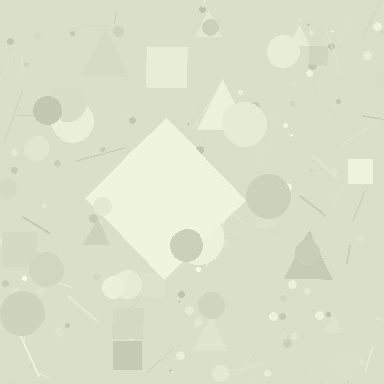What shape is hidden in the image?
A diamond is hidden in the image.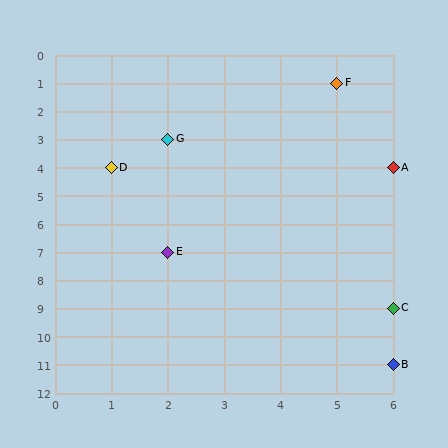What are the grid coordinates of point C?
Point C is at grid coordinates (6, 9).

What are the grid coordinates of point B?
Point B is at grid coordinates (6, 11).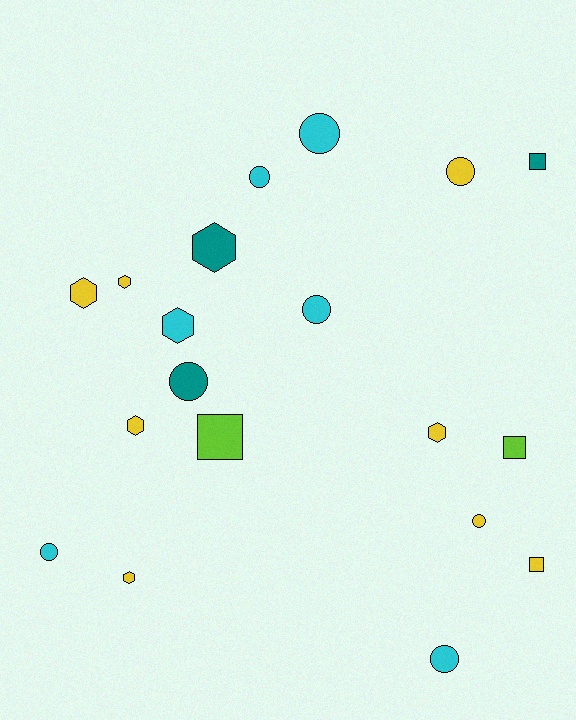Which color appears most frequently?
Yellow, with 8 objects.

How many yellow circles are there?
There are 2 yellow circles.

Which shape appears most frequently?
Circle, with 8 objects.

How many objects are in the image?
There are 19 objects.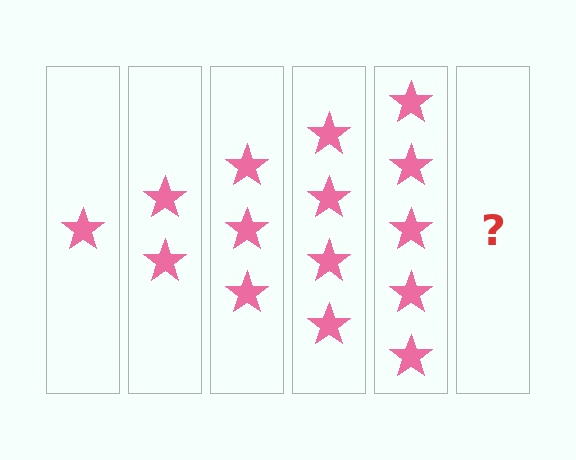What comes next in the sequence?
The next element should be 6 stars.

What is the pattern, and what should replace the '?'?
The pattern is that each step adds one more star. The '?' should be 6 stars.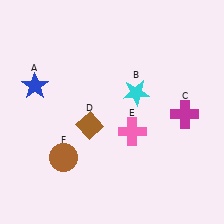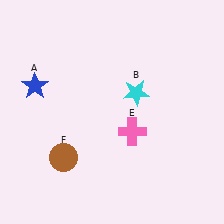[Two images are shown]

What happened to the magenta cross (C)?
The magenta cross (C) was removed in Image 2. It was in the bottom-right area of Image 1.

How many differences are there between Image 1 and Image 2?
There are 2 differences between the two images.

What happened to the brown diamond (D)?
The brown diamond (D) was removed in Image 2. It was in the bottom-left area of Image 1.